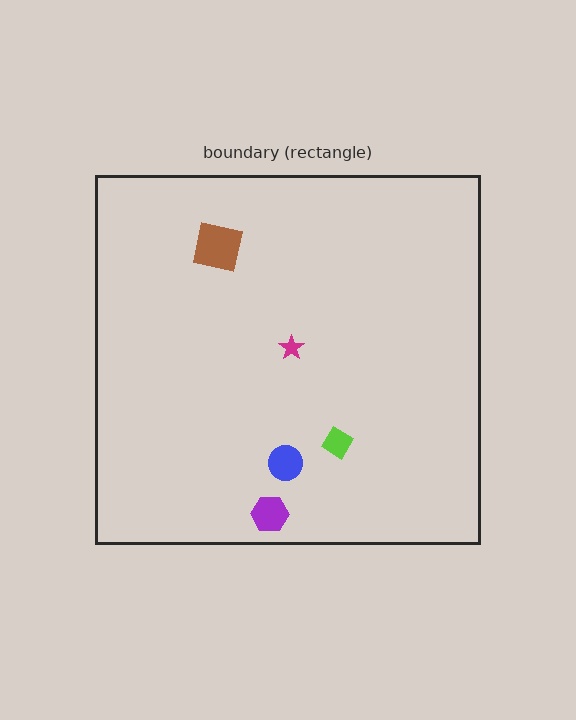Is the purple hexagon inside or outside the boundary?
Inside.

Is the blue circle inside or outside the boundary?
Inside.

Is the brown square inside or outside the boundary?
Inside.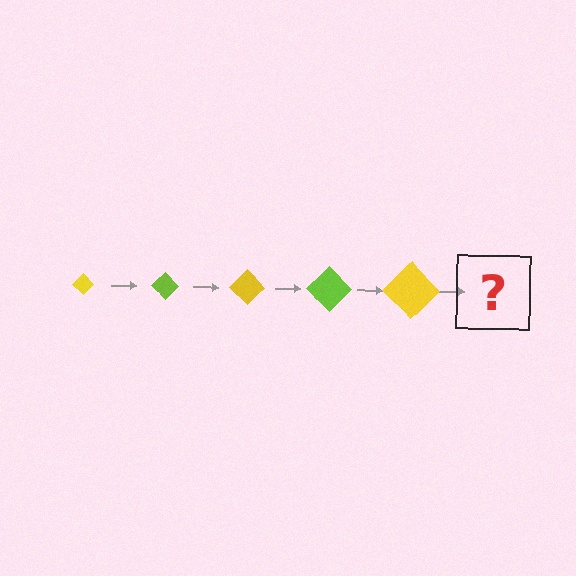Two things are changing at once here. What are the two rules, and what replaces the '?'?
The two rules are that the diamond grows larger each step and the color cycles through yellow and lime. The '?' should be a lime diamond, larger than the previous one.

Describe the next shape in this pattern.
It should be a lime diamond, larger than the previous one.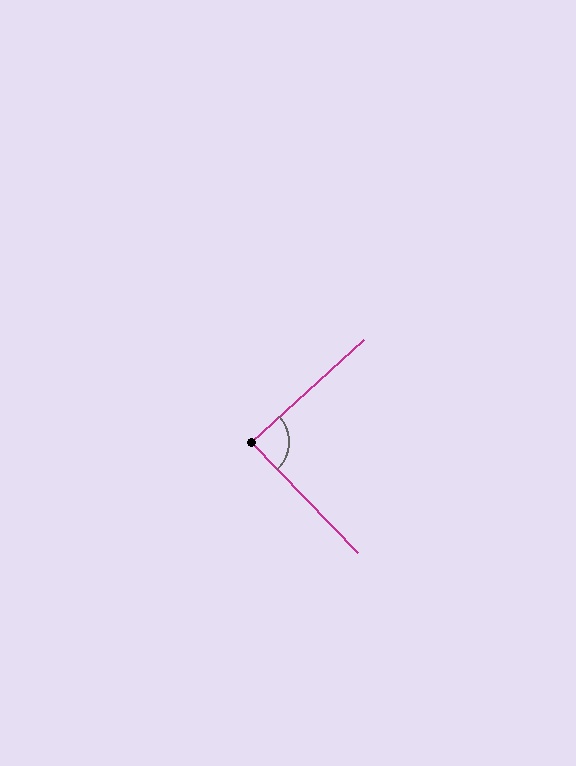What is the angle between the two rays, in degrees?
Approximately 88 degrees.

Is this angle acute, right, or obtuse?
It is approximately a right angle.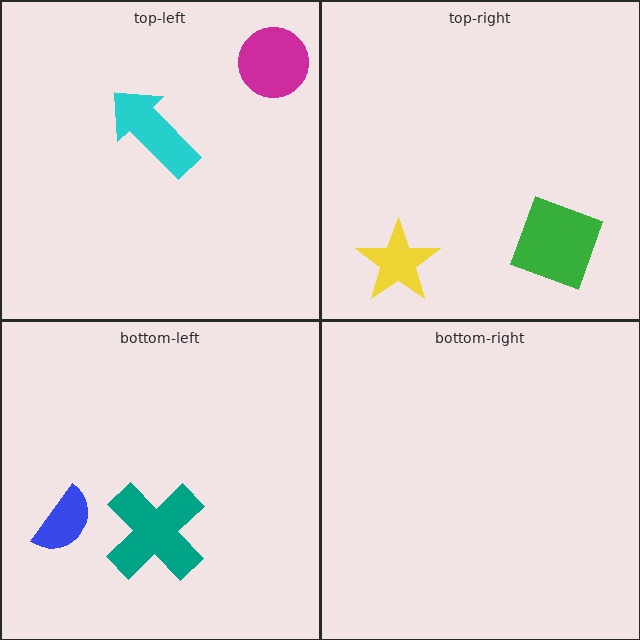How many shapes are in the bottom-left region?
2.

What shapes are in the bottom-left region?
The teal cross, the blue semicircle.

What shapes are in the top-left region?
The magenta circle, the cyan arrow.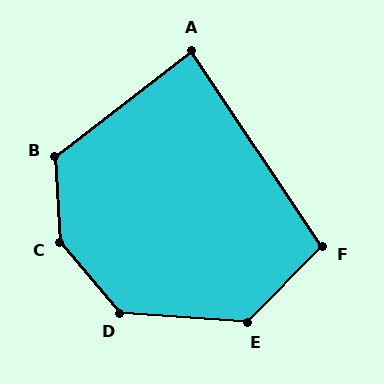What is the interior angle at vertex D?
Approximately 134 degrees (obtuse).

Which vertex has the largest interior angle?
C, at approximately 143 degrees.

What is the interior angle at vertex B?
Approximately 125 degrees (obtuse).